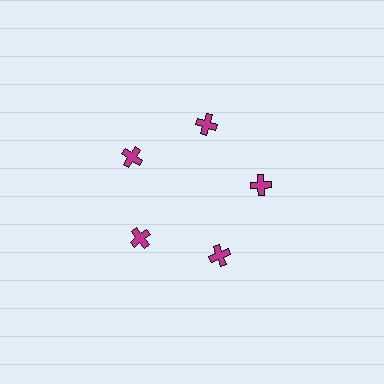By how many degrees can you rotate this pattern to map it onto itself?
The pattern maps onto itself every 72 degrees of rotation.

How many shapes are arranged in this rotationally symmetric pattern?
There are 5 shapes, arranged in 5 groups of 1.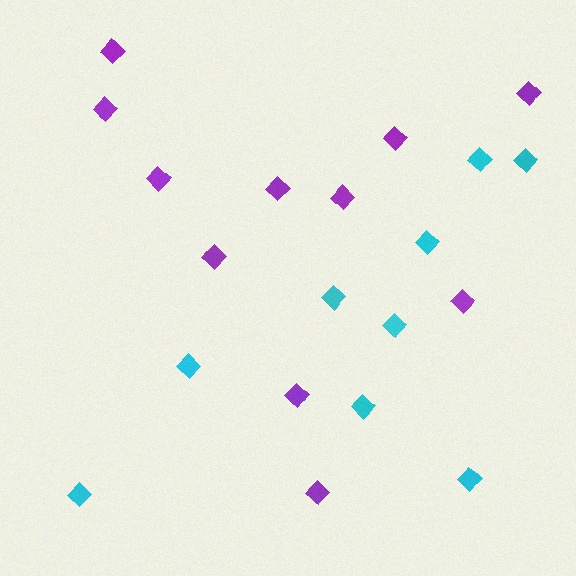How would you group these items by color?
There are 2 groups: one group of cyan diamonds (9) and one group of purple diamonds (11).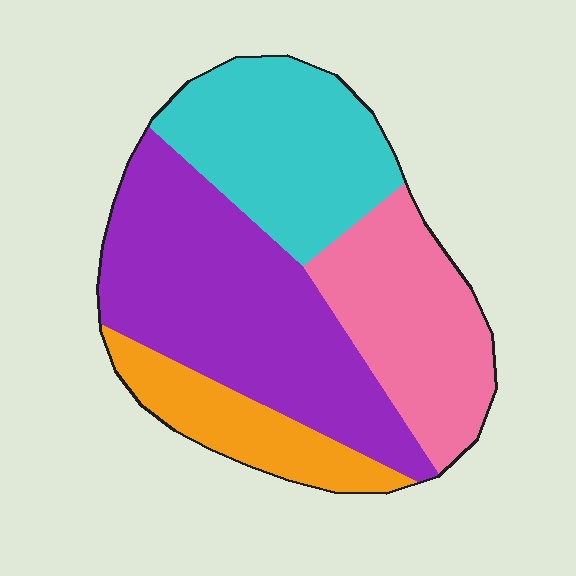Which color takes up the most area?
Purple, at roughly 40%.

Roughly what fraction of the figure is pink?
Pink covers around 25% of the figure.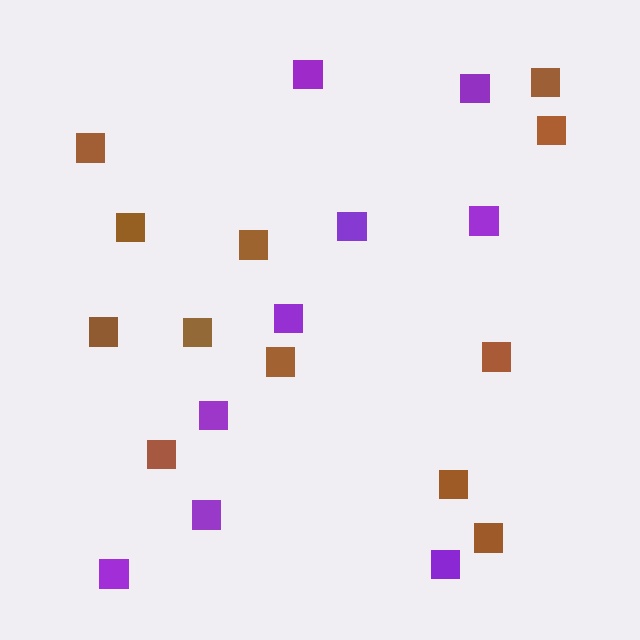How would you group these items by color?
There are 2 groups: one group of brown squares (12) and one group of purple squares (9).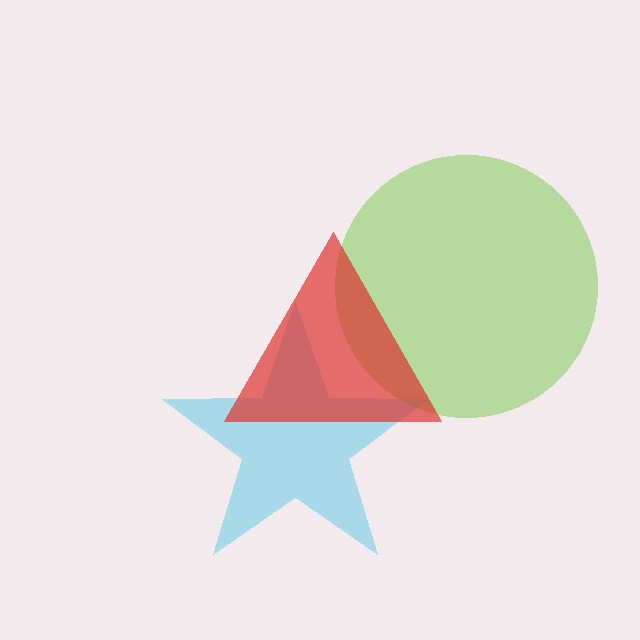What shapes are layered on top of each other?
The layered shapes are: a lime circle, a cyan star, a red triangle.